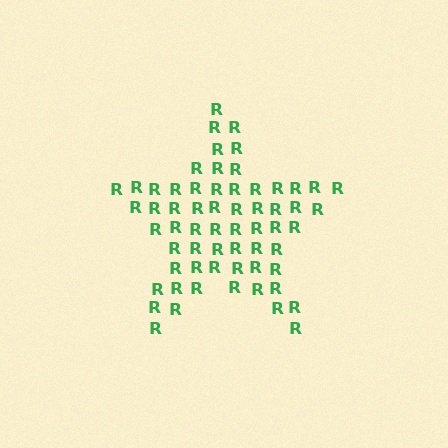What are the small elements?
The small elements are letter R's.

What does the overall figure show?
The overall figure shows a star.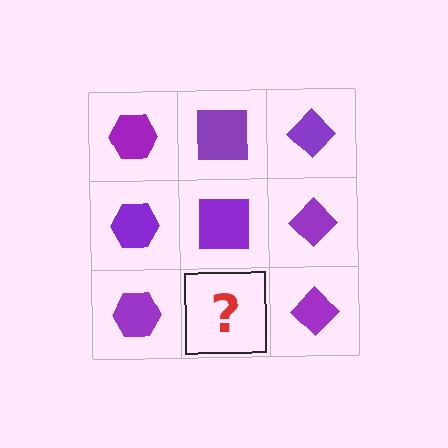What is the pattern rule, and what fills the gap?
The rule is that each column has a consistent shape. The gap should be filled with a purple square.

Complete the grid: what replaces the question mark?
The question mark should be replaced with a purple square.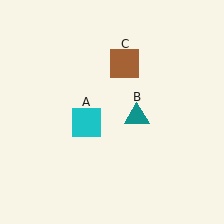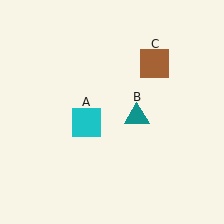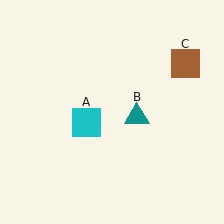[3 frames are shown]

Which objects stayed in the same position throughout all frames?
Cyan square (object A) and teal triangle (object B) remained stationary.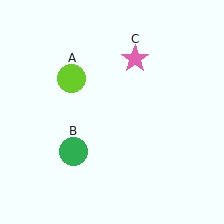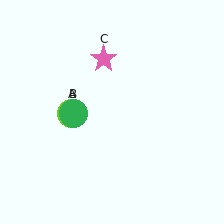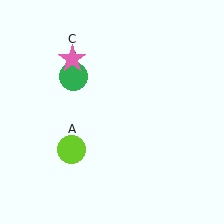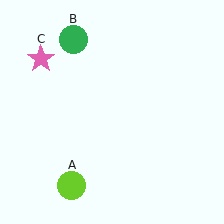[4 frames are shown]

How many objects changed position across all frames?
3 objects changed position: lime circle (object A), green circle (object B), pink star (object C).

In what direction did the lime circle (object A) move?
The lime circle (object A) moved down.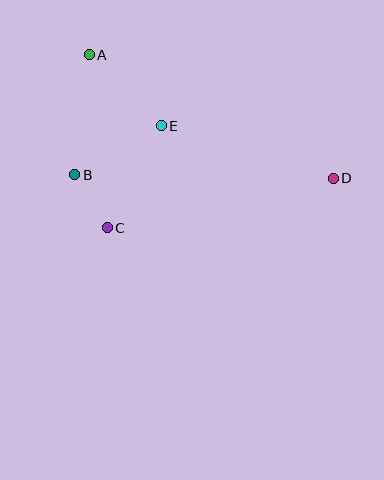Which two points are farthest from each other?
Points A and D are farthest from each other.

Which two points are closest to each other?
Points B and C are closest to each other.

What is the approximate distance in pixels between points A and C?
The distance between A and C is approximately 174 pixels.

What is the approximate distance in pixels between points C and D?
The distance between C and D is approximately 231 pixels.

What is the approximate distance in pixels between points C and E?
The distance between C and E is approximately 115 pixels.